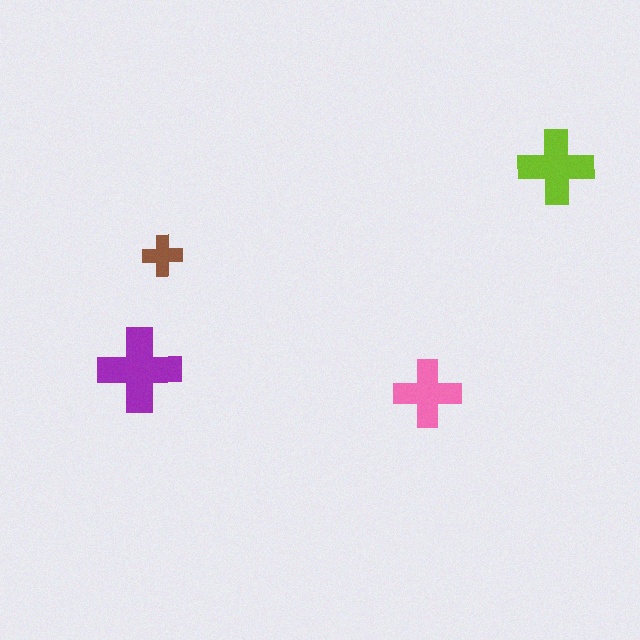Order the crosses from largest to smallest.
the purple one, the lime one, the pink one, the brown one.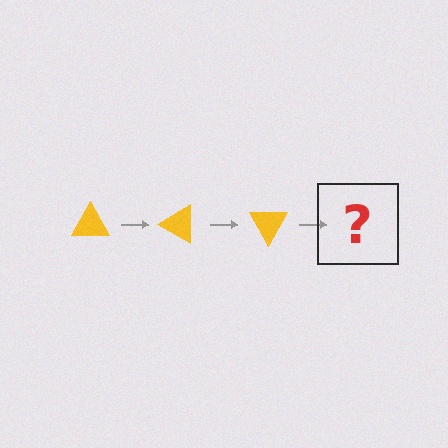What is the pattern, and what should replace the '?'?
The pattern is that the triangle rotates 30 degrees each step. The '?' should be a yellow triangle rotated 90 degrees.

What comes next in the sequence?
The next element should be a yellow triangle rotated 90 degrees.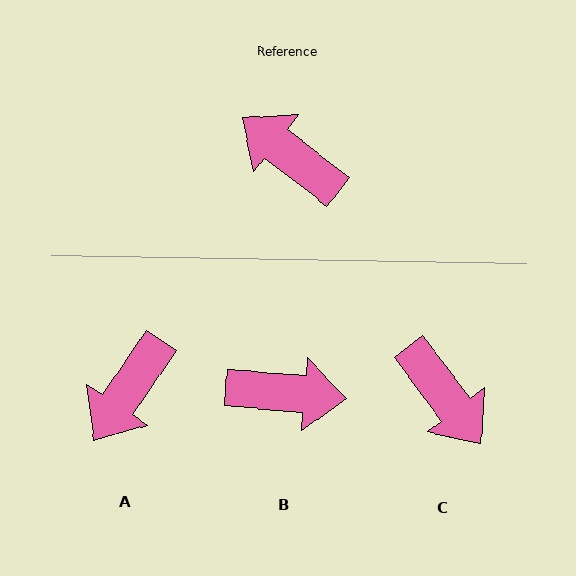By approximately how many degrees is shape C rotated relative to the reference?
Approximately 165 degrees counter-clockwise.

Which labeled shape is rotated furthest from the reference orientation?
C, about 165 degrees away.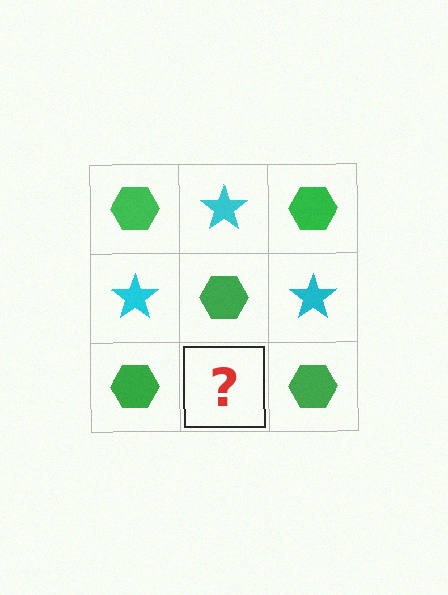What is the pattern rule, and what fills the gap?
The rule is that it alternates green hexagon and cyan star in a checkerboard pattern. The gap should be filled with a cyan star.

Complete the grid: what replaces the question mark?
The question mark should be replaced with a cyan star.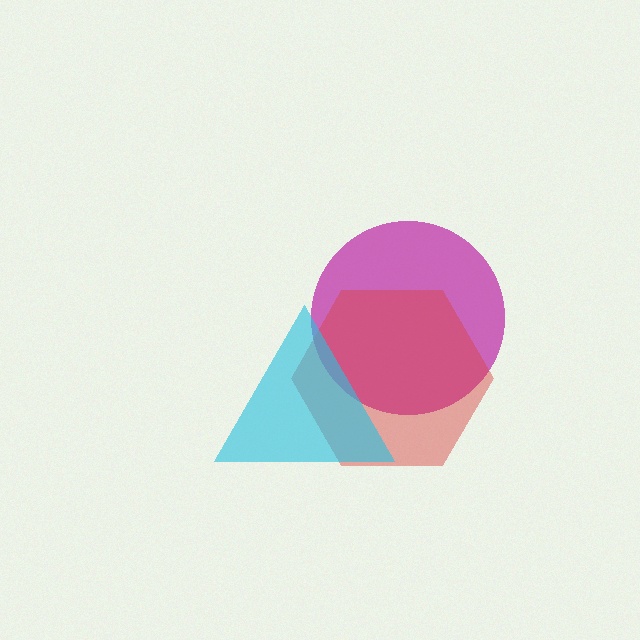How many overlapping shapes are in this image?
There are 3 overlapping shapes in the image.